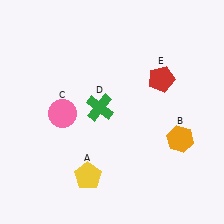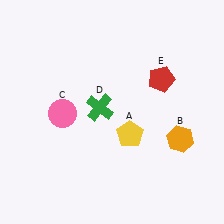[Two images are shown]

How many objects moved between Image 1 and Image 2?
1 object moved between the two images.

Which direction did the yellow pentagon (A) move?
The yellow pentagon (A) moved right.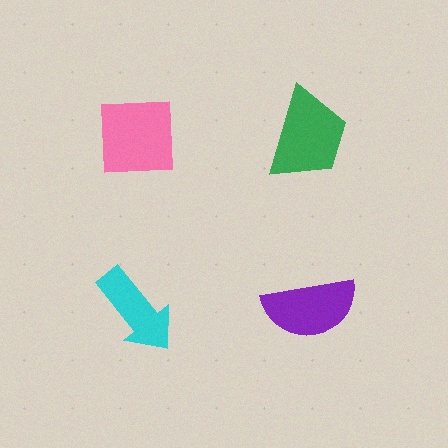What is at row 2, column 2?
A purple semicircle.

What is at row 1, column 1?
A pink square.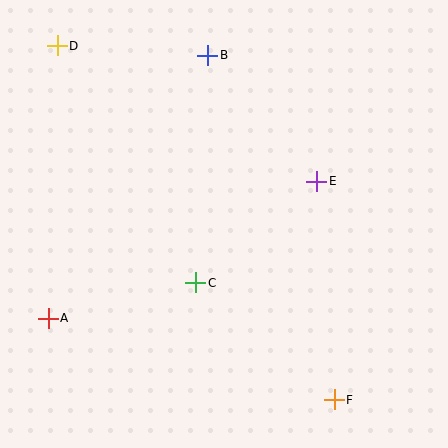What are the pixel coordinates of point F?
Point F is at (334, 400).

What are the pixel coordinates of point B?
Point B is at (208, 56).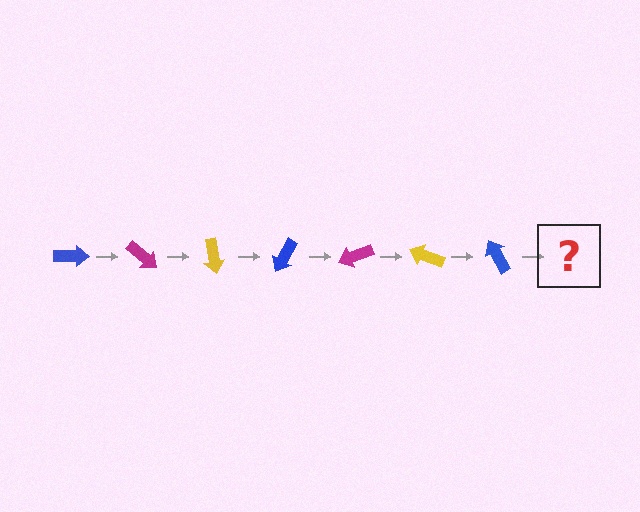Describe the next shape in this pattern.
It should be a magenta arrow, rotated 280 degrees from the start.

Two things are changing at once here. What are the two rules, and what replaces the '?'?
The two rules are that it rotates 40 degrees each step and the color cycles through blue, magenta, and yellow. The '?' should be a magenta arrow, rotated 280 degrees from the start.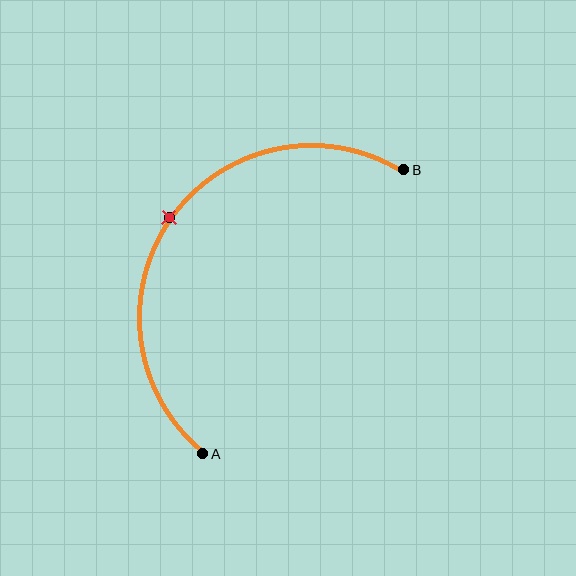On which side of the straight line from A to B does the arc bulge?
The arc bulges above and to the left of the straight line connecting A and B.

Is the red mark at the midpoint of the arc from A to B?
Yes. The red mark lies on the arc at equal arc-length from both A and B — it is the arc midpoint.